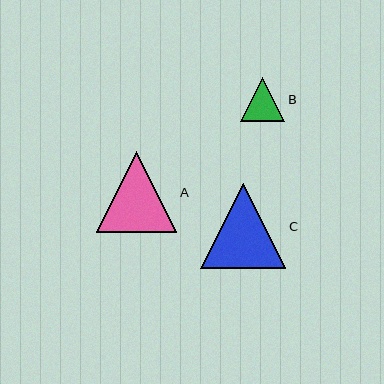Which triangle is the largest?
Triangle C is the largest with a size of approximately 85 pixels.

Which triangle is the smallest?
Triangle B is the smallest with a size of approximately 44 pixels.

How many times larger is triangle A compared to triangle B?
Triangle A is approximately 1.8 times the size of triangle B.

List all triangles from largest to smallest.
From largest to smallest: C, A, B.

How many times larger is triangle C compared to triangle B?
Triangle C is approximately 1.9 times the size of triangle B.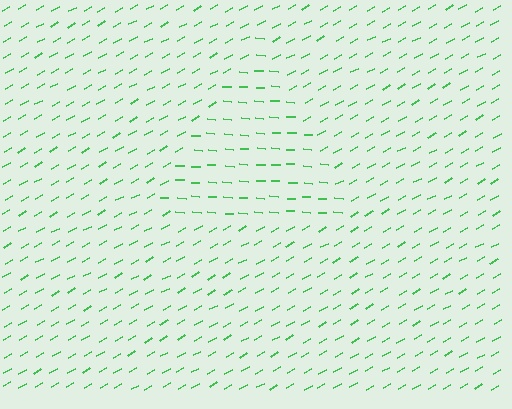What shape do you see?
I see a triangle.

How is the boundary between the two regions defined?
The boundary is defined purely by a change in line orientation (approximately 33 degrees difference). All lines are the same color and thickness.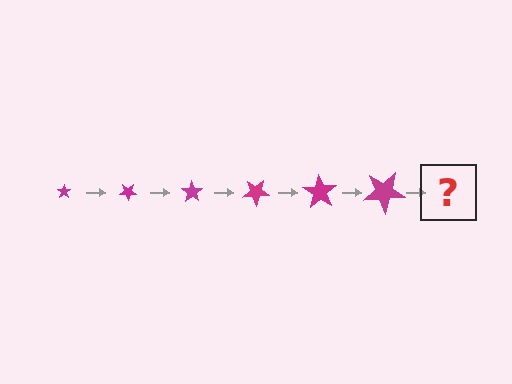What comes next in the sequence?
The next element should be a star, larger than the previous one and rotated 210 degrees from the start.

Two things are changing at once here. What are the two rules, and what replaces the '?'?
The two rules are that the star grows larger each step and it rotates 35 degrees each step. The '?' should be a star, larger than the previous one and rotated 210 degrees from the start.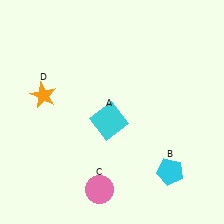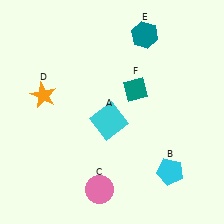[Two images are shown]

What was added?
A teal hexagon (E), a teal diamond (F) were added in Image 2.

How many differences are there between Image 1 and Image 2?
There are 2 differences between the two images.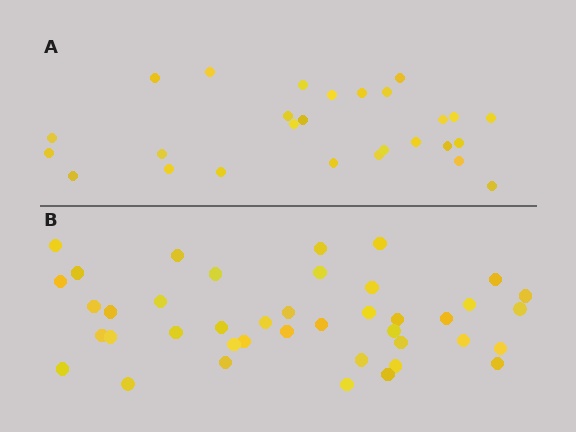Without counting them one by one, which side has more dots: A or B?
Region B (the bottom region) has more dots.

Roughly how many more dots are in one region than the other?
Region B has approximately 15 more dots than region A.